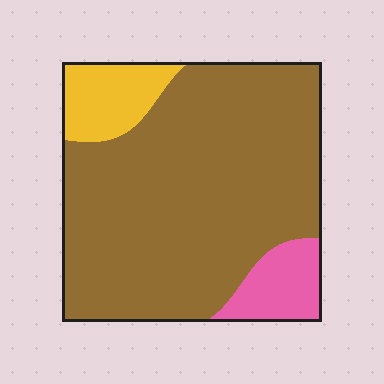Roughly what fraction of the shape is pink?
Pink takes up less than a sixth of the shape.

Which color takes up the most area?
Brown, at roughly 80%.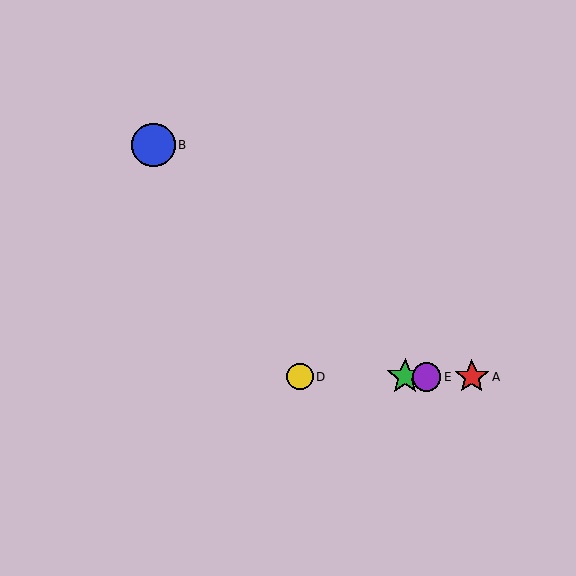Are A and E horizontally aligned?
Yes, both are at y≈377.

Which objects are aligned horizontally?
Objects A, C, D, E are aligned horizontally.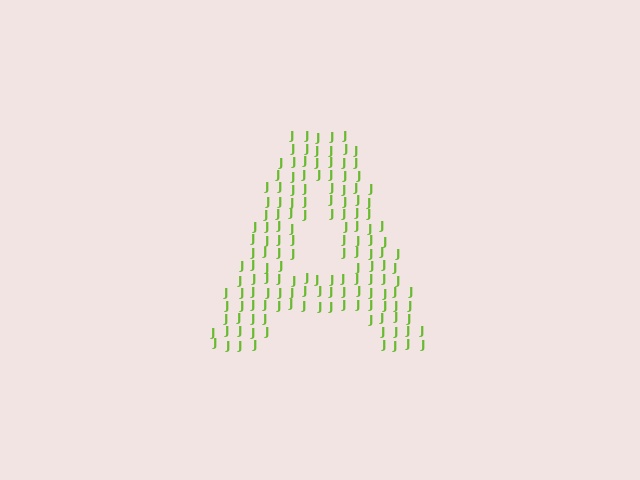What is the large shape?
The large shape is the letter A.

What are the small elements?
The small elements are letter J's.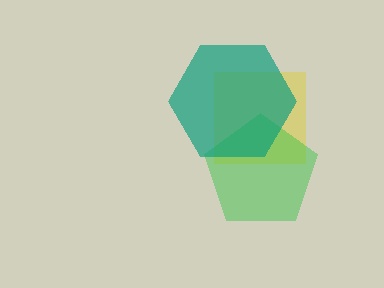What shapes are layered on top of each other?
The layered shapes are: a yellow square, a green pentagon, a teal hexagon.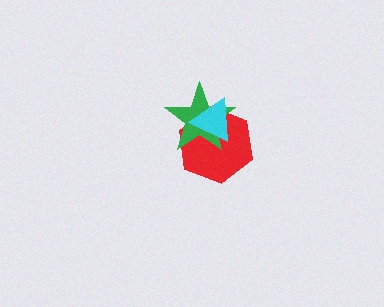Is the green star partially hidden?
Yes, it is partially covered by another shape.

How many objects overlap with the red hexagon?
2 objects overlap with the red hexagon.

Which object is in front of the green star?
The cyan triangle is in front of the green star.